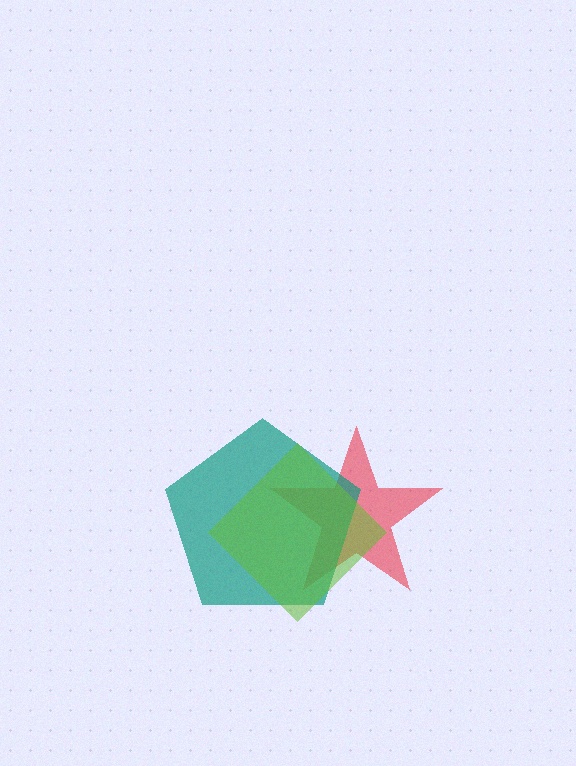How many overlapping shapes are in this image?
There are 3 overlapping shapes in the image.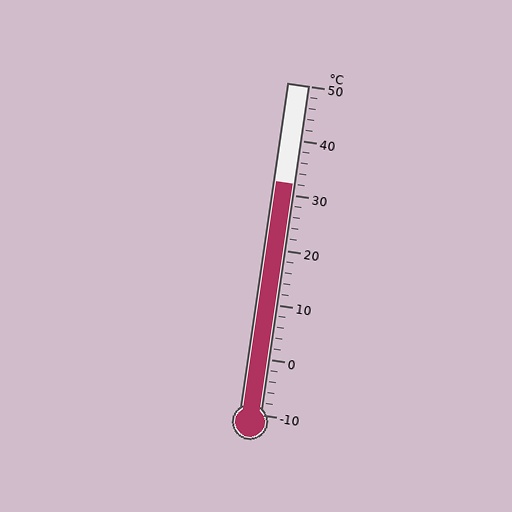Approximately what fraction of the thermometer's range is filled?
The thermometer is filled to approximately 70% of its range.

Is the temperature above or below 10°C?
The temperature is above 10°C.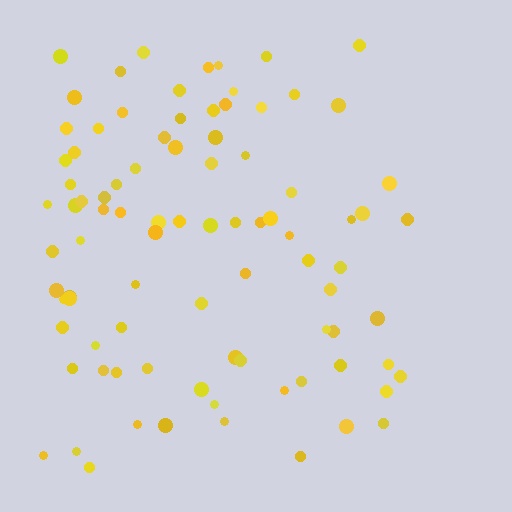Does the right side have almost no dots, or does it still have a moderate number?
Still a moderate number, just noticeably fewer than the left.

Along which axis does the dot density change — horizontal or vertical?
Horizontal.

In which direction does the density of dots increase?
From right to left, with the left side densest.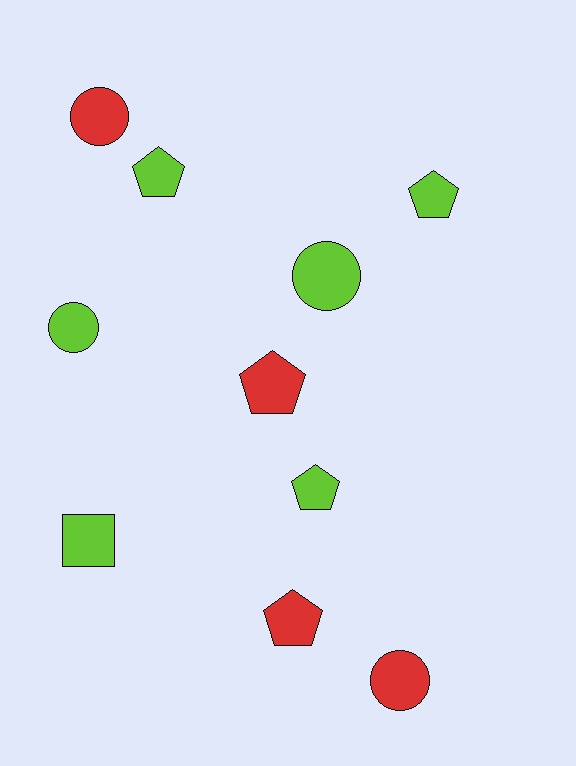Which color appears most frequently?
Lime, with 6 objects.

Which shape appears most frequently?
Pentagon, with 5 objects.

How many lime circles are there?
There are 2 lime circles.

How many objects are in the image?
There are 10 objects.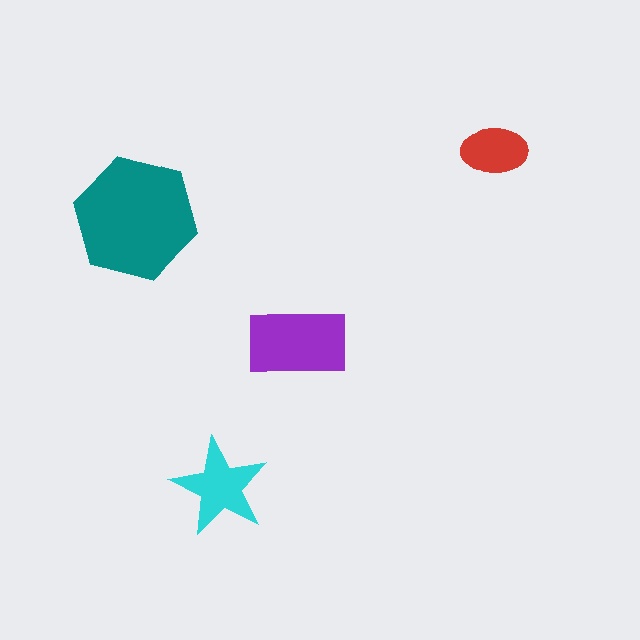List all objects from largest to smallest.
The teal hexagon, the purple rectangle, the cyan star, the red ellipse.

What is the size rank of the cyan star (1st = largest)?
3rd.